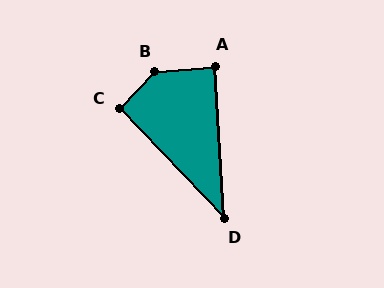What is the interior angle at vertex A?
Approximately 88 degrees (approximately right).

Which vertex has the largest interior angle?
B, at approximately 140 degrees.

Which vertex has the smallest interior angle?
D, at approximately 40 degrees.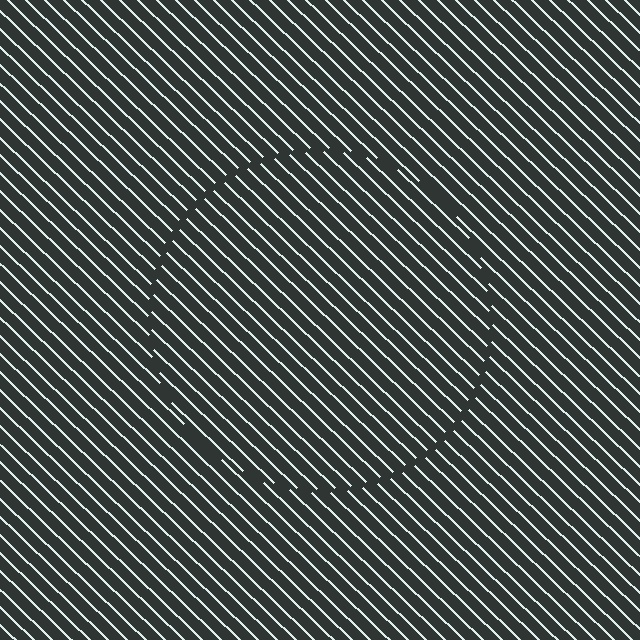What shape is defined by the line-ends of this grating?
An illusory circle. The interior of the shape contains the same grating, shifted by half a period — the contour is defined by the phase discontinuity where line-ends from the inner and outer gratings abut.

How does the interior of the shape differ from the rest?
The interior of the shape contains the same grating, shifted by half a period — the contour is defined by the phase discontinuity where line-ends from the inner and outer gratings abut.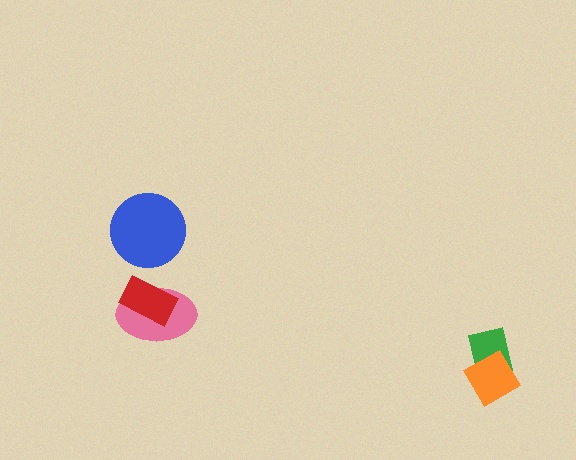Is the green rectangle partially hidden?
Yes, it is partially covered by another shape.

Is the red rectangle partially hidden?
No, no other shape covers it.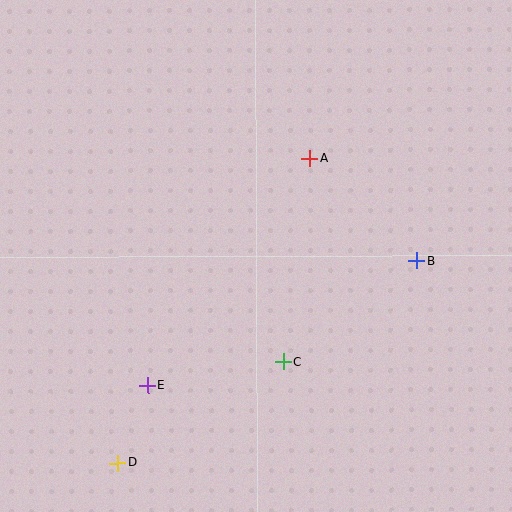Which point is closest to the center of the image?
Point C at (283, 362) is closest to the center.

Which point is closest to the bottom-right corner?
Point B is closest to the bottom-right corner.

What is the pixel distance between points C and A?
The distance between C and A is 206 pixels.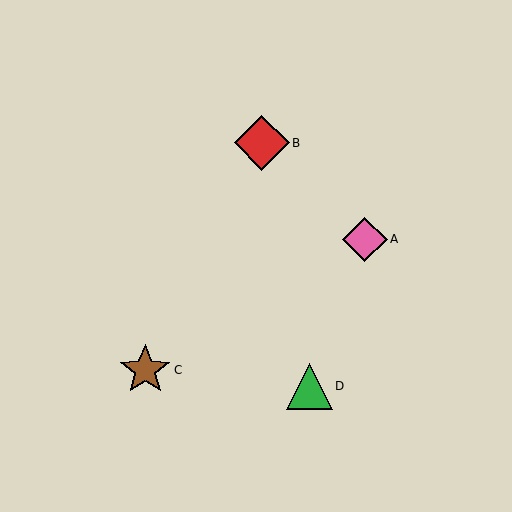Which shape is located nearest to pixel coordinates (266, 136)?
The red diamond (labeled B) at (262, 143) is nearest to that location.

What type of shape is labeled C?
Shape C is a brown star.